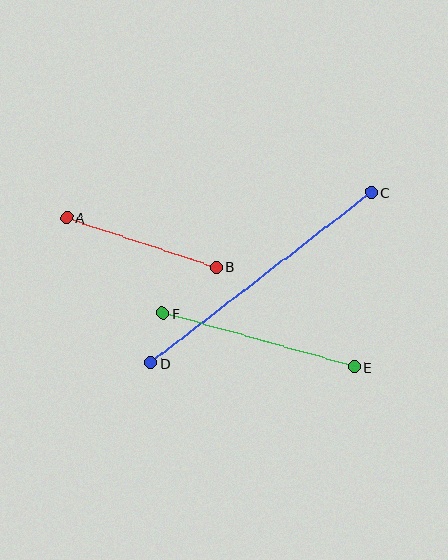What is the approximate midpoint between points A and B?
The midpoint is at approximately (142, 242) pixels.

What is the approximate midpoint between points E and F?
The midpoint is at approximately (258, 340) pixels.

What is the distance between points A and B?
The distance is approximately 157 pixels.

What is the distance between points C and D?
The distance is approximately 279 pixels.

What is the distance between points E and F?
The distance is approximately 199 pixels.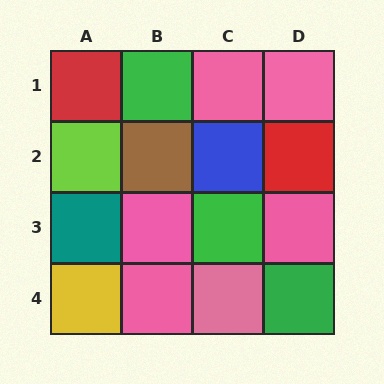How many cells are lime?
1 cell is lime.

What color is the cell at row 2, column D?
Red.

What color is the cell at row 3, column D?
Pink.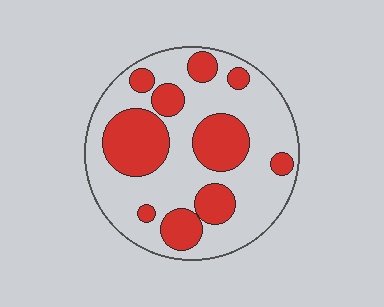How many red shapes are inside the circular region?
10.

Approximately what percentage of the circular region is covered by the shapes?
Approximately 35%.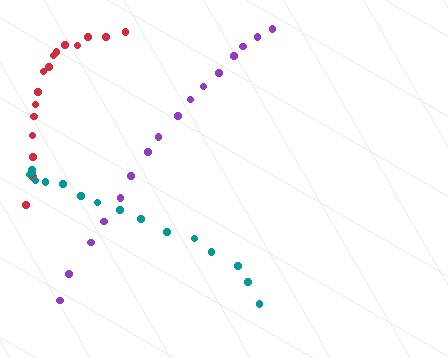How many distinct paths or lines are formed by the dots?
There are 3 distinct paths.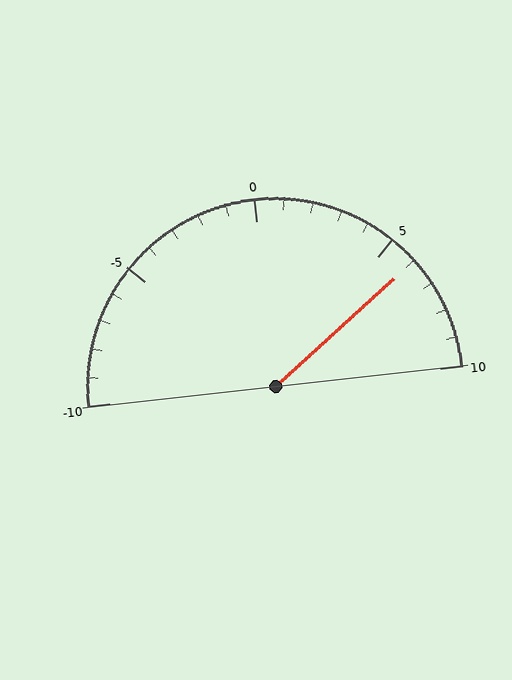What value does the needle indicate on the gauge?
The needle indicates approximately 6.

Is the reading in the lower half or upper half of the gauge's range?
The reading is in the upper half of the range (-10 to 10).